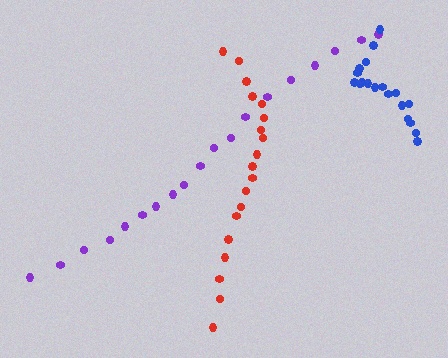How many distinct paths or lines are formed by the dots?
There are 3 distinct paths.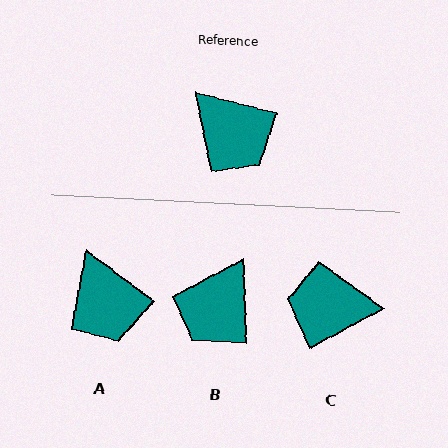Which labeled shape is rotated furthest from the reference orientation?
C, about 138 degrees away.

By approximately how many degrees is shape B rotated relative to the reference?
Approximately 74 degrees clockwise.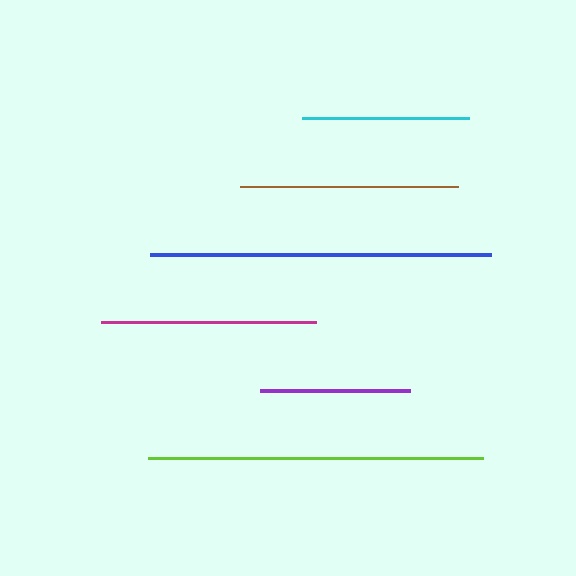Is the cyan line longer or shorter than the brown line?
The brown line is longer than the cyan line.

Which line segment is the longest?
The blue line is the longest at approximately 340 pixels.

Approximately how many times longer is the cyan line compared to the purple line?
The cyan line is approximately 1.1 times the length of the purple line.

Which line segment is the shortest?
The purple line is the shortest at approximately 150 pixels.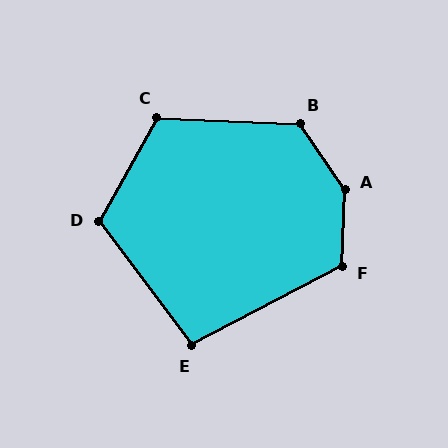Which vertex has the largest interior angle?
A, at approximately 144 degrees.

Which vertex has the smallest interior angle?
E, at approximately 99 degrees.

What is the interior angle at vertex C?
Approximately 117 degrees (obtuse).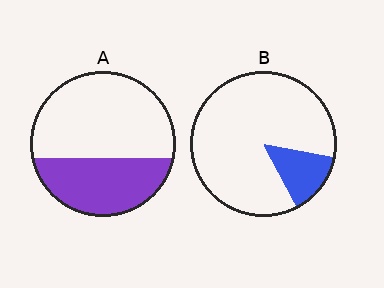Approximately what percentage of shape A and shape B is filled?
A is approximately 40% and B is approximately 15%.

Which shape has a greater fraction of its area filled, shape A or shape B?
Shape A.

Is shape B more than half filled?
No.